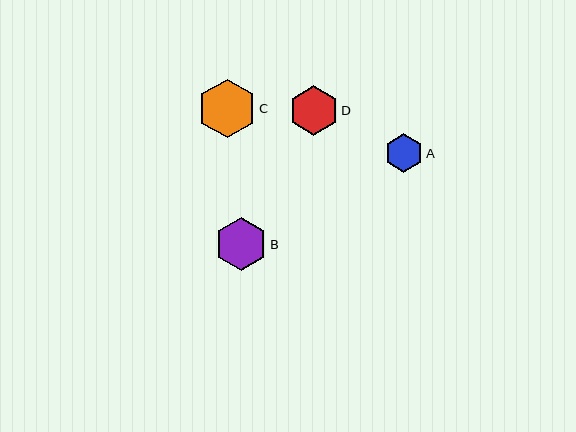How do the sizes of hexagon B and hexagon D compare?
Hexagon B and hexagon D are approximately the same size.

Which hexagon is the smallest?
Hexagon A is the smallest with a size of approximately 39 pixels.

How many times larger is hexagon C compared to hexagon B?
Hexagon C is approximately 1.1 times the size of hexagon B.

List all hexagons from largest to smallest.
From largest to smallest: C, B, D, A.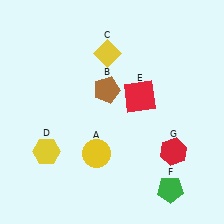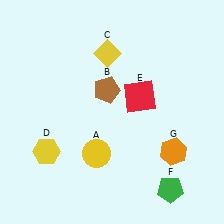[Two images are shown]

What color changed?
The hexagon (G) changed from red in Image 1 to orange in Image 2.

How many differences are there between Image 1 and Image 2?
There is 1 difference between the two images.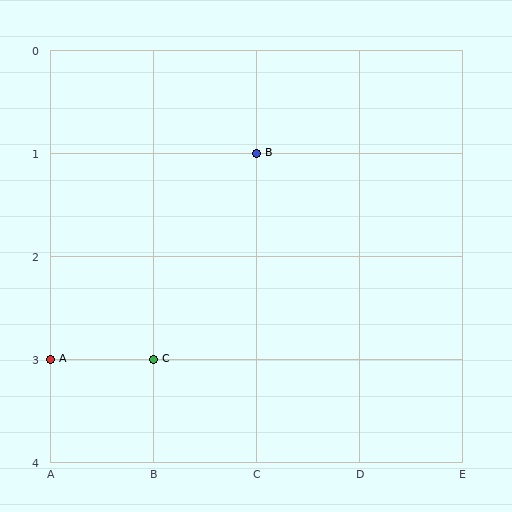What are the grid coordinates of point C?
Point C is at grid coordinates (B, 3).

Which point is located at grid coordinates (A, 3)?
Point A is at (A, 3).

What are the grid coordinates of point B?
Point B is at grid coordinates (C, 1).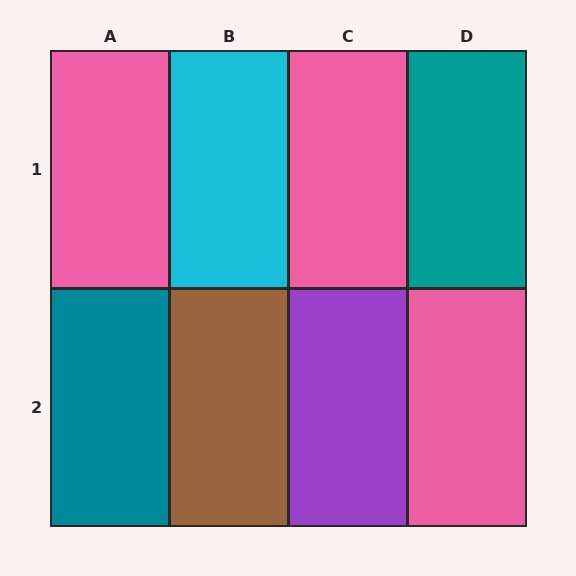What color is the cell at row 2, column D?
Pink.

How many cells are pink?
3 cells are pink.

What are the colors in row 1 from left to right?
Pink, cyan, pink, teal.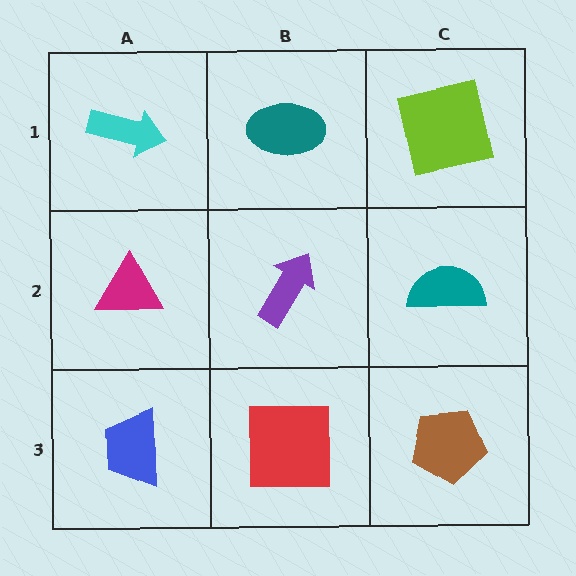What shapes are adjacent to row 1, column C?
A teal semicircle (row 2, column C), a teal ellipse (row 1, column B).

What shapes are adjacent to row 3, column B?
A purple arrow (row 2, column B), a blue trapezoid (row 3, column A), a brown pentagon (row 3, column C).